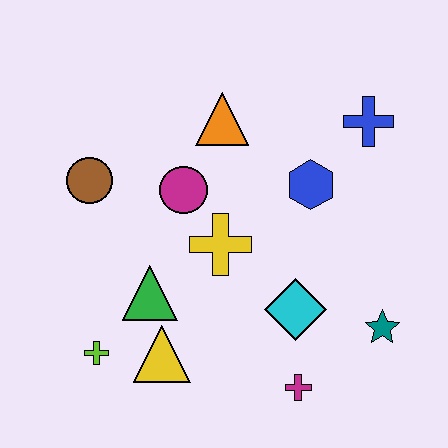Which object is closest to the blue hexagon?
The blue cross is closest to the blue hexagon.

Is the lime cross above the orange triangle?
No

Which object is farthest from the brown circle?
The teal star is farthest from the brown circle.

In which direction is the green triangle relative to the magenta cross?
The green triangle is to the left of the magenta cross.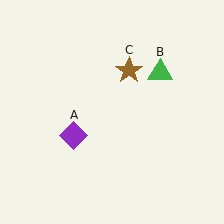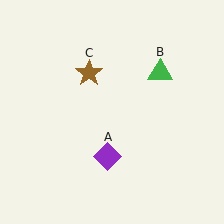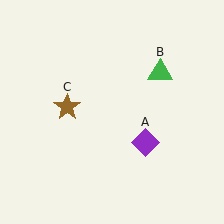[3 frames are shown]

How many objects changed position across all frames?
2 objects changed position: purple diamond (object A), brown star (object C).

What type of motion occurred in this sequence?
The purple diamond (object A), brown star (object C) rotated counterclockwise around the center of the scene.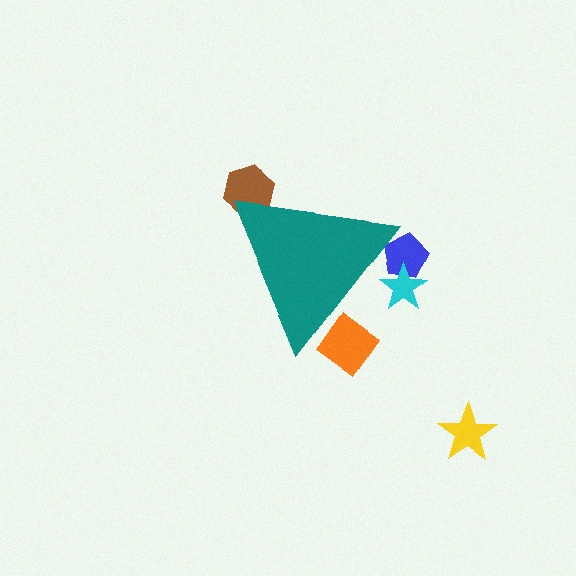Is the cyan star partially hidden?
Yes, the cyan star is partially hidden behind the teal triangle.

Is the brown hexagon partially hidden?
Yes, the brown hexagon is partially hidden behind the teal triangle.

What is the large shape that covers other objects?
A teal triangle.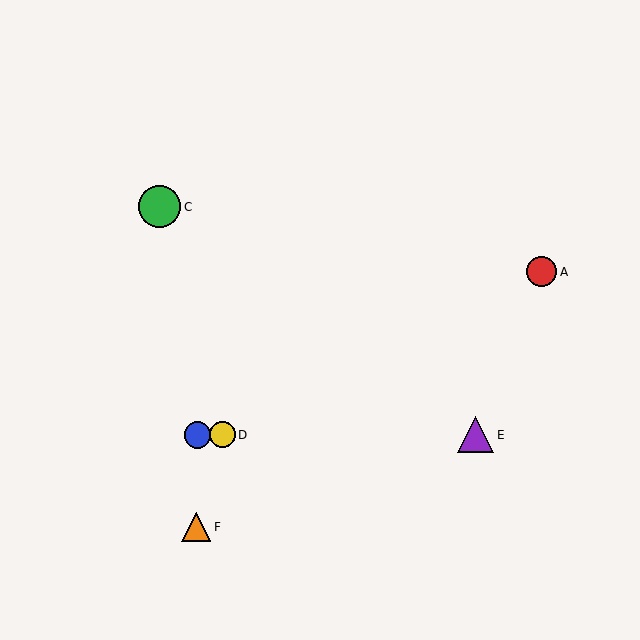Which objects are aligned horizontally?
Objects B, D, E are aligned horizontally.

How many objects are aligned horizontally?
3 objects (B, D, E) are aligned horizontally.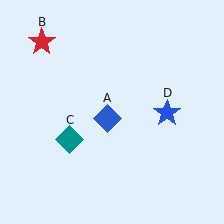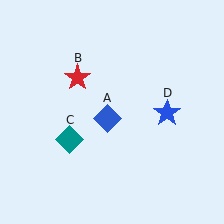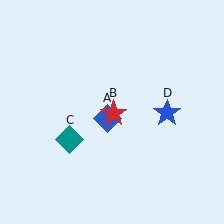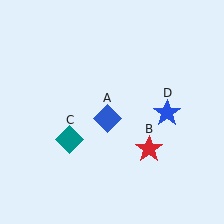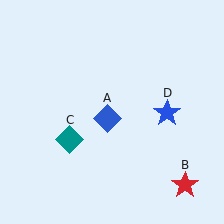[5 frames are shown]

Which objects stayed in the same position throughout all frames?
Blue diamond (object A) and teal diamond (object C) and blue star (object D) remained stationary.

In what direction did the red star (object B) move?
The red star (object B) moved down and to the right.